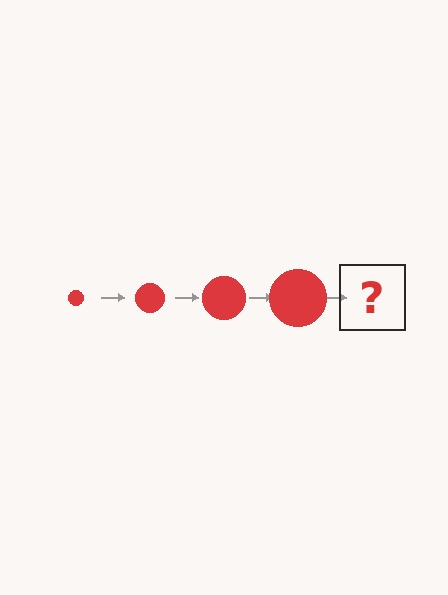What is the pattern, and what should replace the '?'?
The pattern is that the circle gets progressively larger each step. The '?' should be a red circle, larger than the previous one.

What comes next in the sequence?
The next element should be a red circle, larger than the previous one.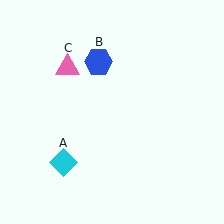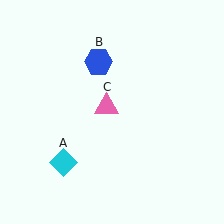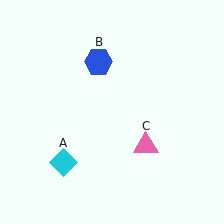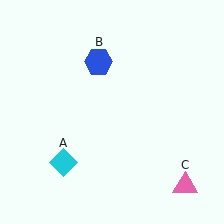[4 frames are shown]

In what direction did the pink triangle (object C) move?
The pink triangle (object C) moved down and to the right.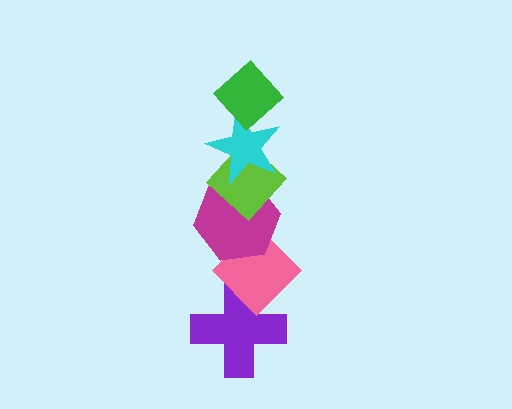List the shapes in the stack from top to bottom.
From top to bottom: the green diamond, the cyan star, the lime diamond, the magenta hexagon, the pink diamond, the purple cross.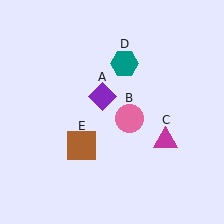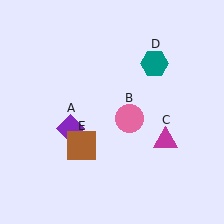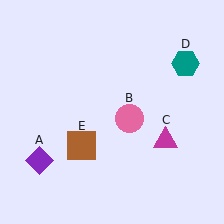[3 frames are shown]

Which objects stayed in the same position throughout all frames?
Pink circle (object B) and magenta triangle (object C) and brown square (object E) remained stationary.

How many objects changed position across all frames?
2 objects changed position: purple diamond (object A), teal hexagon (object D).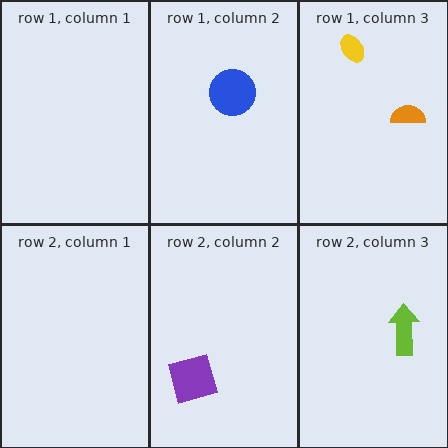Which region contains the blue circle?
The row 1, column 2 region.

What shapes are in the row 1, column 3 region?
The orange semicircle, the yellow ellipse.